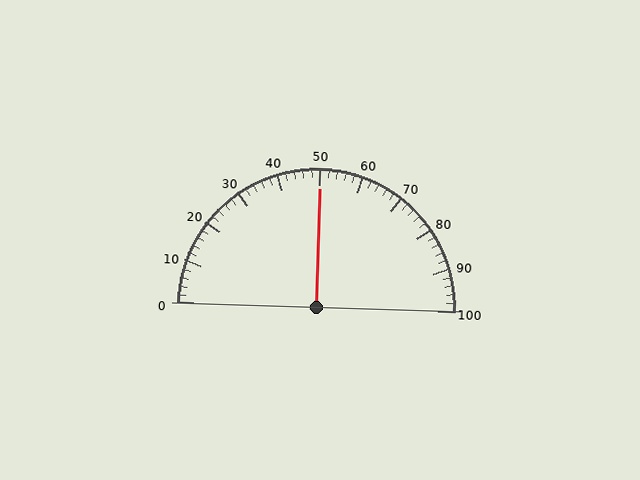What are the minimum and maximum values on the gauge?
The gauge ranges from 0 to 100.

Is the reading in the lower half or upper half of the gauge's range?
The reading is in the upper half of the range (0 to 100).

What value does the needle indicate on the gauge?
The needle indicates approximately 50.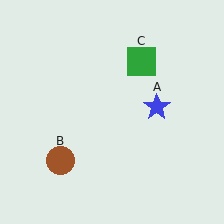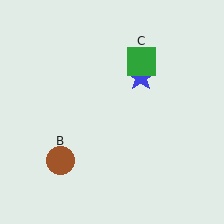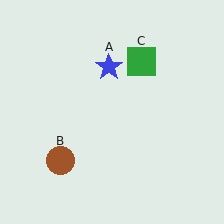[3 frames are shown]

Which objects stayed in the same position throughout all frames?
Brown circle (object B) and green square (object C) remained stationary.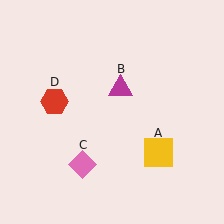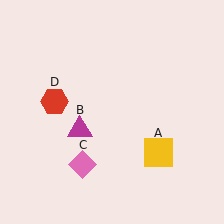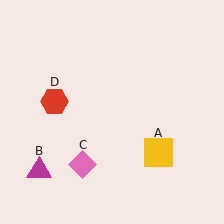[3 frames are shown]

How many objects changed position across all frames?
1 object changed position: magenta triangle (object B).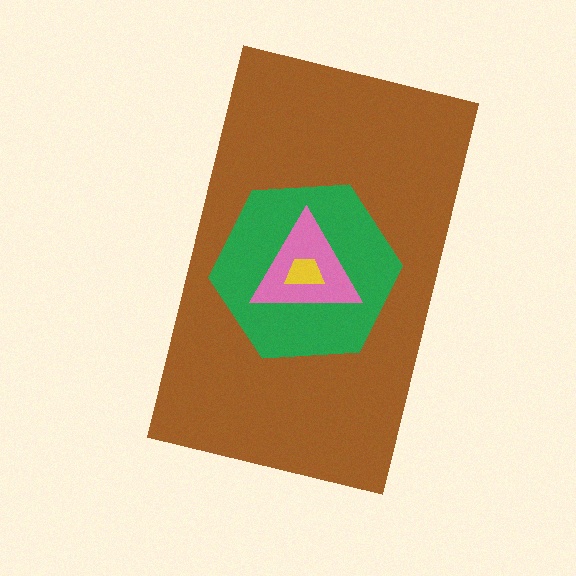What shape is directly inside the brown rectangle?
The green hexagon.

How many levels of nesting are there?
4.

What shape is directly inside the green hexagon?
The pink triangle.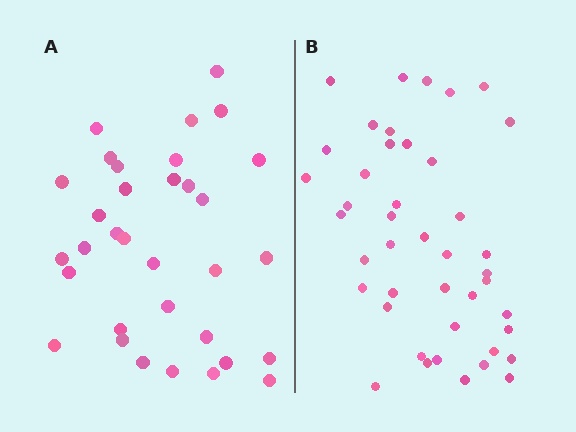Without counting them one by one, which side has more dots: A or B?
Region B (the right region) has more dots.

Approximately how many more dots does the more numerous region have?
Region B has roughly 10 or so more dots than region A.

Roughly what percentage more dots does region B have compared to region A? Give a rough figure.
About 30% more.